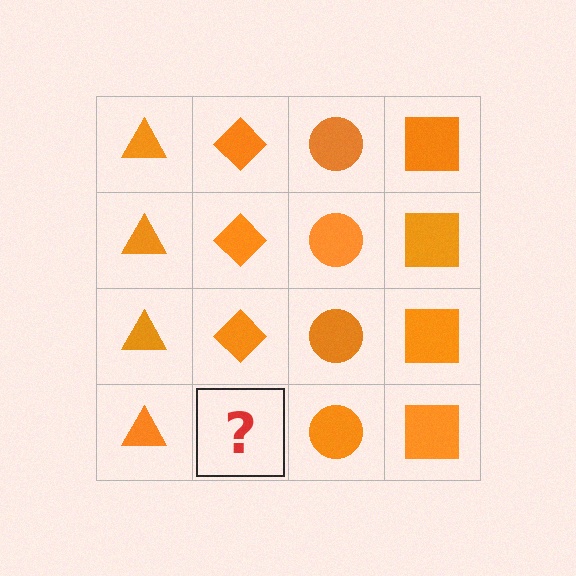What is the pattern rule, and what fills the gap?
The rule is that each column has a consistent shape. The gap should be filled with an orange diamond.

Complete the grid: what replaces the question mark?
The question mark should be replaced with an orange diamond.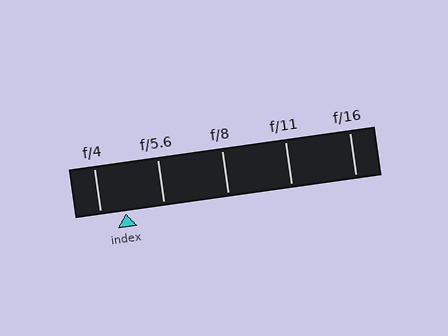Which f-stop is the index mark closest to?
The index mark is closest to f/4.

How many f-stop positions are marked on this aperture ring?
There are 5 f-stop positions marked.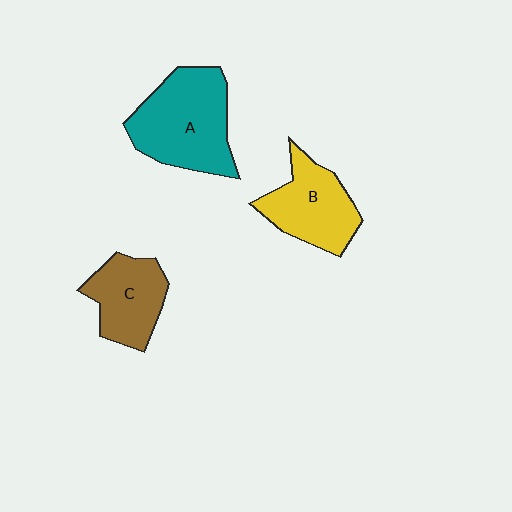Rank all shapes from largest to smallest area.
From largest to smallest: A (teal), B (yellow), C (brown).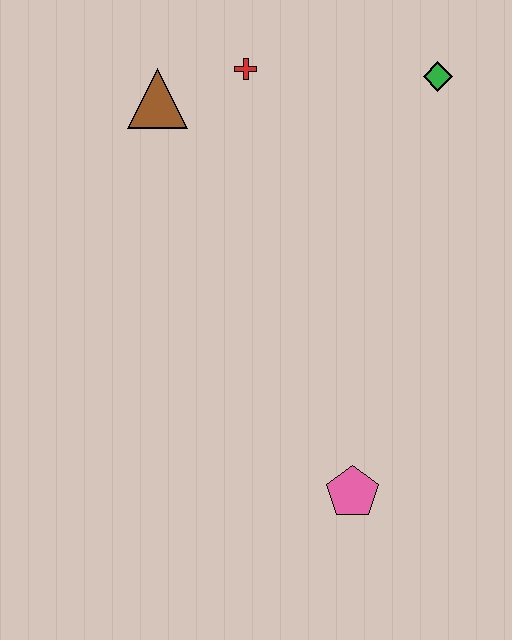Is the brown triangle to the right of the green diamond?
No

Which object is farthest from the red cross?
The pink pentagon is farthest from the red cross.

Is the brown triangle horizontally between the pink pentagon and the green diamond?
No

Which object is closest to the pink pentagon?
The green diamond is closest to the pink pentagon.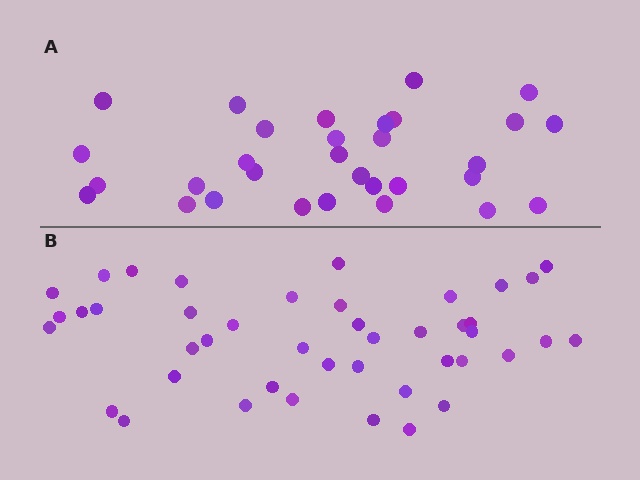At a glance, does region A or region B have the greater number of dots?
Region B (the bottom region) has more dots.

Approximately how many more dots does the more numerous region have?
Region B has roughly 12 or so more dots than region A.